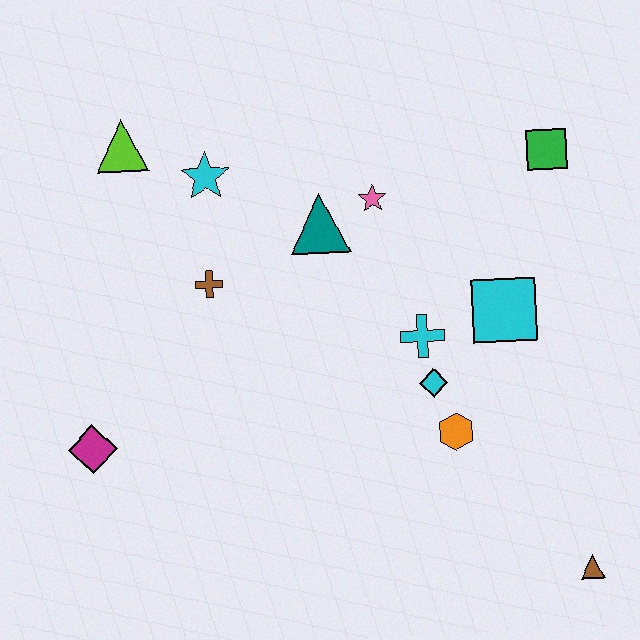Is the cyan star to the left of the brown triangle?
Yes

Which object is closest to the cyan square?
The cyan cross is closest to the cyan square.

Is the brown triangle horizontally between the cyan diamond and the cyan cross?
No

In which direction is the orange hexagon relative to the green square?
The orange hexagon is below the green square.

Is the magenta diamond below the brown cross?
Yes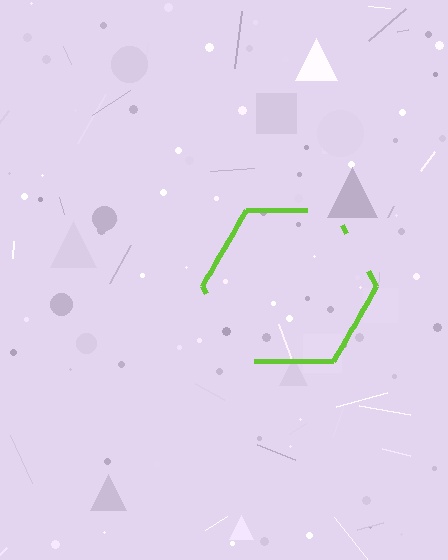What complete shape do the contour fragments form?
The contour fragments form a hexagon.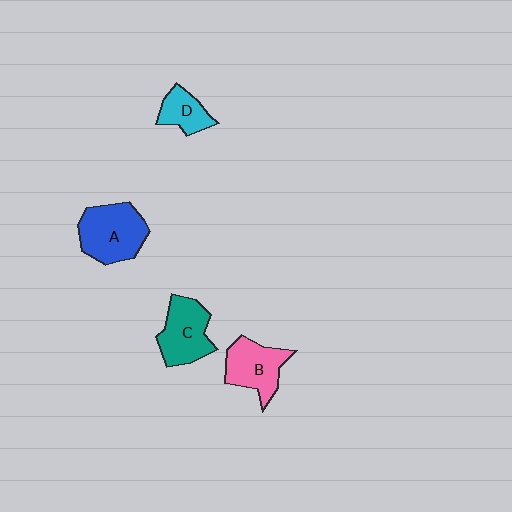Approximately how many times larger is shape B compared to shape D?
Approximately 1.6 times.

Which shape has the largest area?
Shape A (blue).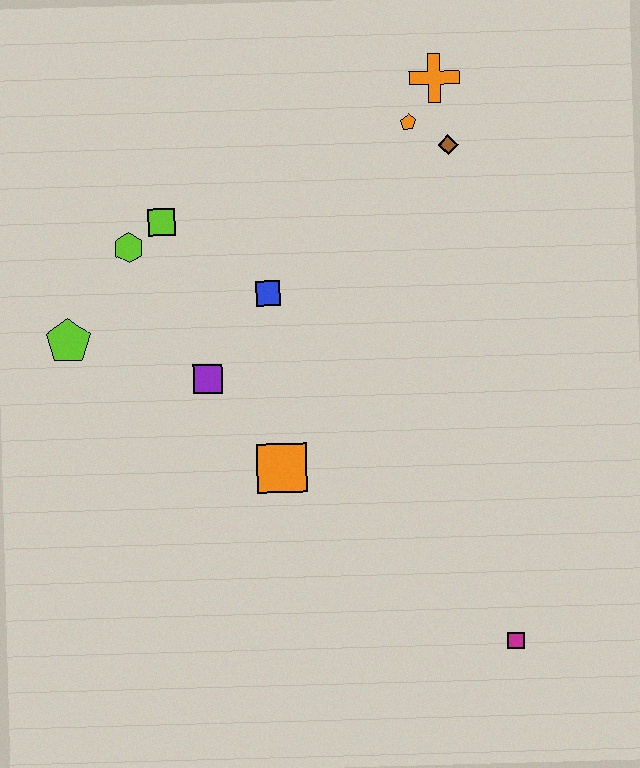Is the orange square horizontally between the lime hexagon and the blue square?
No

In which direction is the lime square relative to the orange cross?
The lime square is to the left of the orange cross.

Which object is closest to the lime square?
The lime hexagon is closest to the lime square.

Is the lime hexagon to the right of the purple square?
No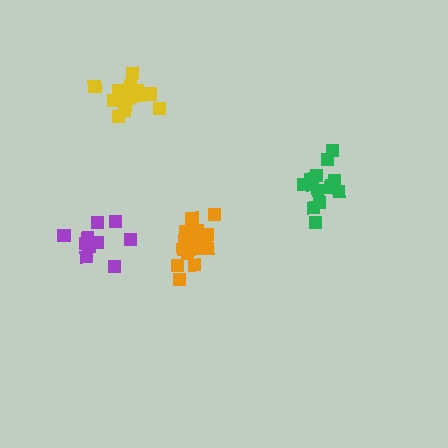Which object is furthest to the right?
The green cluster is rightmost.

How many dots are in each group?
Group 1: 12 dots, Group 2: 14 dots, Group 3: 17 dots, Group 4: 17 dots (60 total).